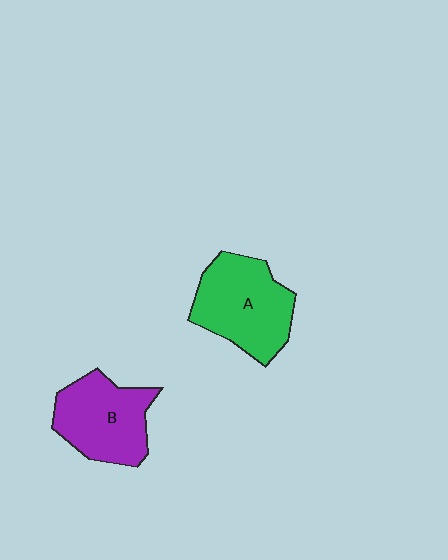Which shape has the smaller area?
Shape B (purple).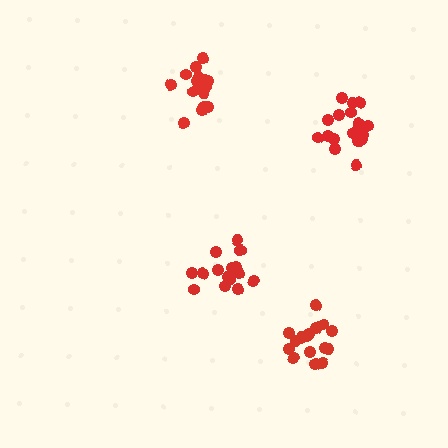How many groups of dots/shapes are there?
There are 4 groups.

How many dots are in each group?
Group 1: 17 dots, Group 2: 18 dots, Group 3: 17 dots, Group 4: 17 dots (69 total).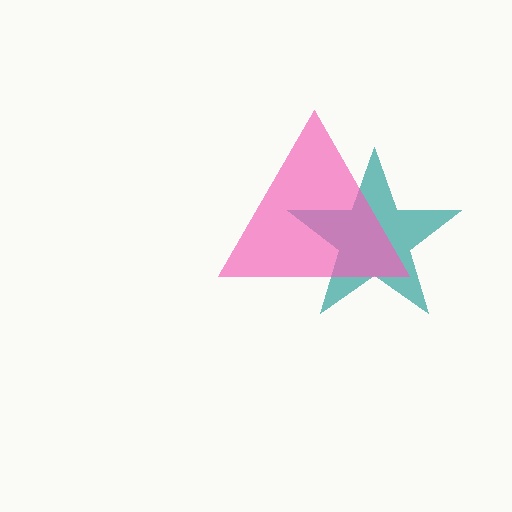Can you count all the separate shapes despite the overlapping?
Yes, there are 2 separate shapes.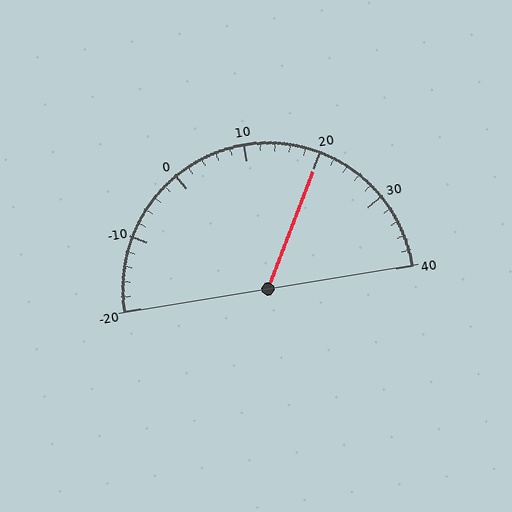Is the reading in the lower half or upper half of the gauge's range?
The reading is in the upper half of the range (-20 to 40).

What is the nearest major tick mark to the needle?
The nearest major tick mark is 20.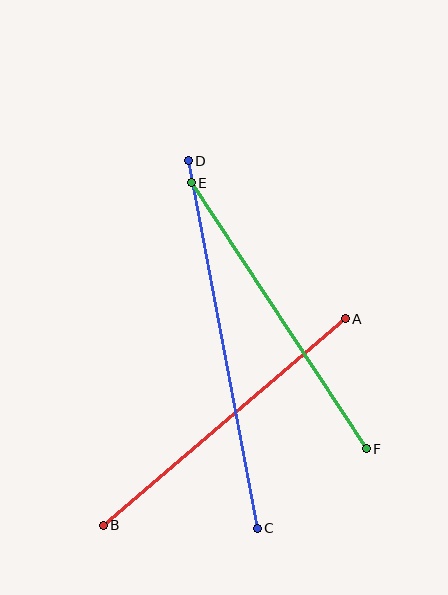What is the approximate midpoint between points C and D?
The midpoint is at approximately (223, 345) pixels.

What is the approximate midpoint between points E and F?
The midpoint is at approximately (279, 316) pixels.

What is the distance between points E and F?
The distance is approximately 318 pixels.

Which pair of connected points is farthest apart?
Points C and D are farthest apart.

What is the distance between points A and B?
The distance is approximately 318 pixels.